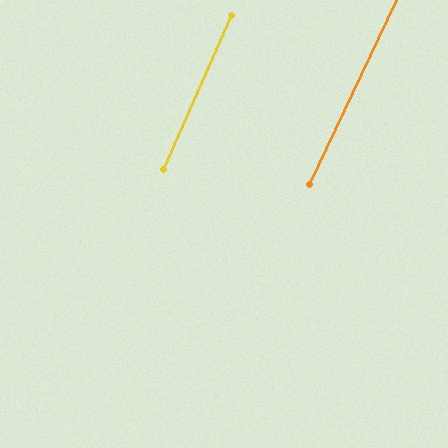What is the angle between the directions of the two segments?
Approximately 1 degree.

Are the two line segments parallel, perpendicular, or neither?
Parallel — their directions differ by only 1.1°.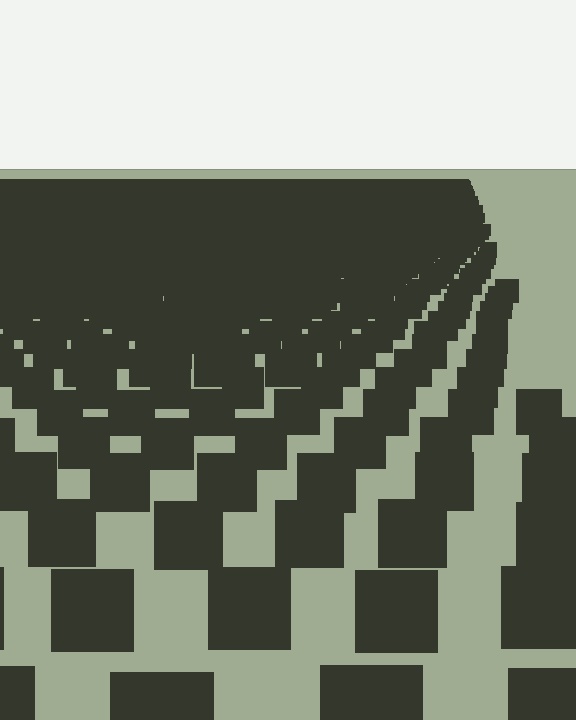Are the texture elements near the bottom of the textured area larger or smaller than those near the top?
Larger. Near the bottom, elements are closer to the viewer and appear at a bigger on-screen size.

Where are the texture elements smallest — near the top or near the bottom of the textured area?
Near the top.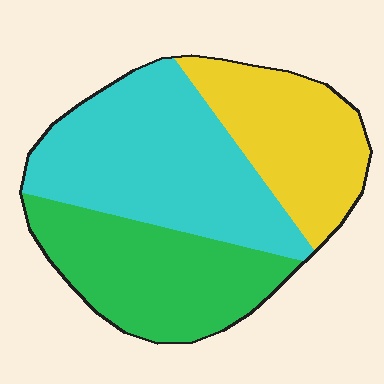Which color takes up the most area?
Cyan, at roughly 40%.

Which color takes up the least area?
Yellow, at roughly 25%.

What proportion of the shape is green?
Green takes up about one third (1/3) of the shape.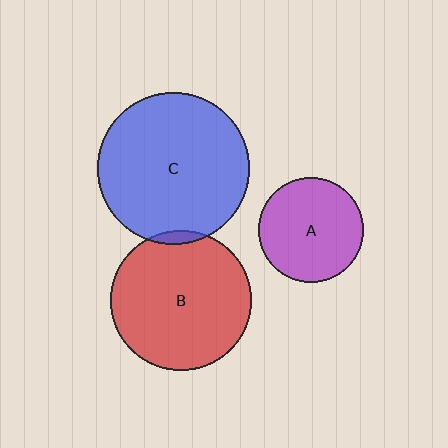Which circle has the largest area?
Circle C (blue).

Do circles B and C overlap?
Yes.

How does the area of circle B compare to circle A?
Approximately 1.8 times.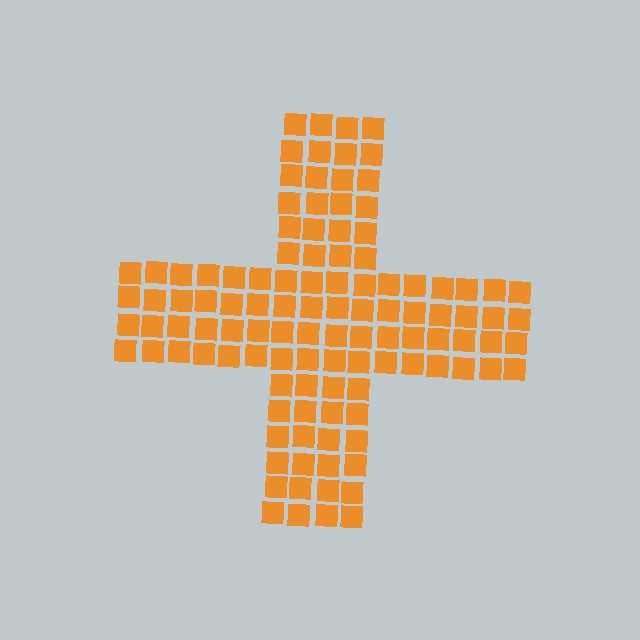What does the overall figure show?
The overall figure shows a cross.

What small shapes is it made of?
It is made of small squares.